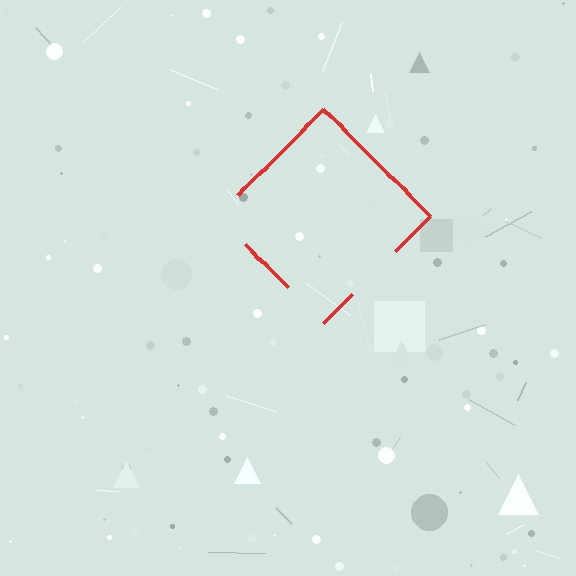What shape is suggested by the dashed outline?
The dashed outline suggests a diamond.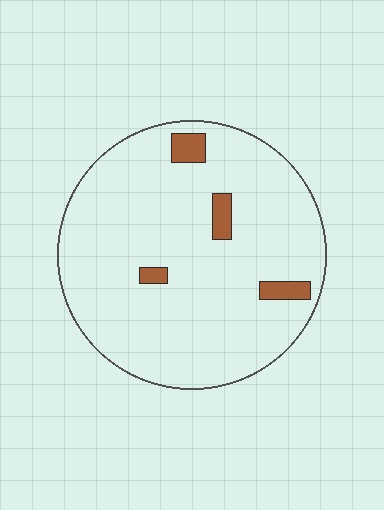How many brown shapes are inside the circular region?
4.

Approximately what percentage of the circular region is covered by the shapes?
Approximately 5%.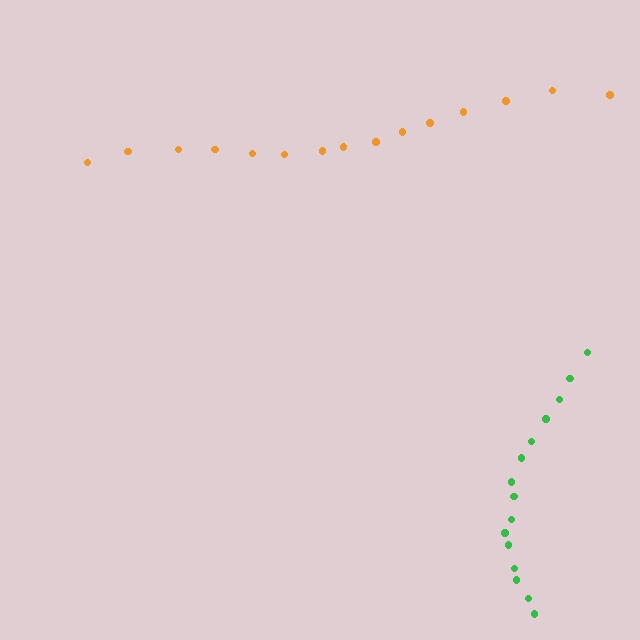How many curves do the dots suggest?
There are 2 distinct paths.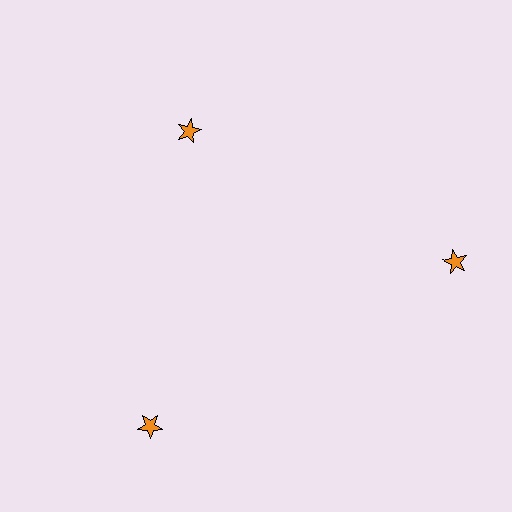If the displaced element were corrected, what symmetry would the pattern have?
It would have 3-fold rotational symmetry — the pattern would map onto itself every 120 degrees.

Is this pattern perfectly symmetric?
No. The 3 orange stars are arranged in a ring, but one element near the 11 o'clock position is pulled inward toward the center, breaking the 3-fold rotational symmetry.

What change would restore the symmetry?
The symmetry would be restored by moving it outward, back onto the ring so that all 3 stars sit at equal angles and equal distance from the center.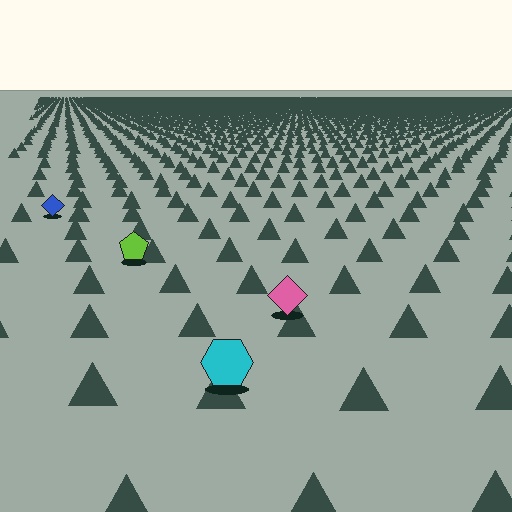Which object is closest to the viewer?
The cyan hexagon is closest. The texture marks near it are larger and more spread out.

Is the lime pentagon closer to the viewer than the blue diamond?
Yes. The lime pentagon is closer — you can tell from the texture gradient: the ground texture is coarser near it.